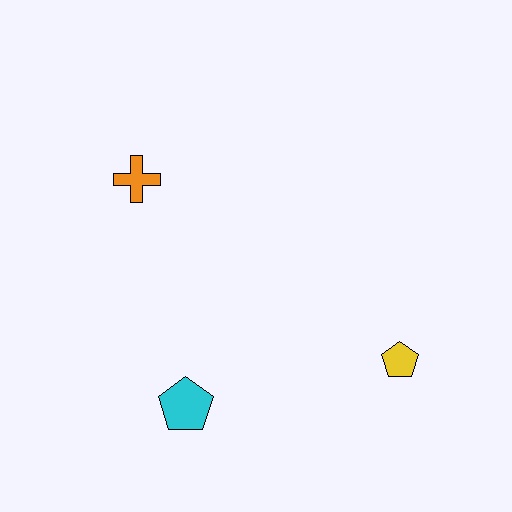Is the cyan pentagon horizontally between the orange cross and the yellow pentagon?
Yes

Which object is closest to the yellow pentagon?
The cyan pentagon is closest to the yellow pentagon.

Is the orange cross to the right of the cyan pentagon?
No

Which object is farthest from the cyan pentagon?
The orange cross is farthest from the cyan pentagon.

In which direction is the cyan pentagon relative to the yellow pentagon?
The cyan pentagon is to the left of the yellow pentagon.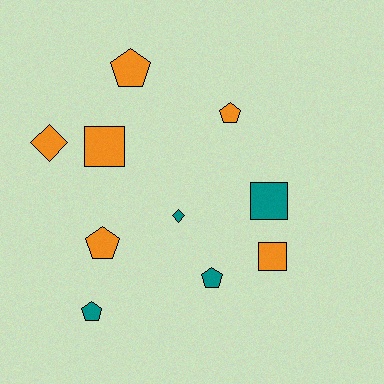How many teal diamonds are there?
There is 1 teal diamond.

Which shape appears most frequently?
Pentagon, with 5 objects.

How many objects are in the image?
There are 10 objects.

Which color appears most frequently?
Orange, with 6 objects.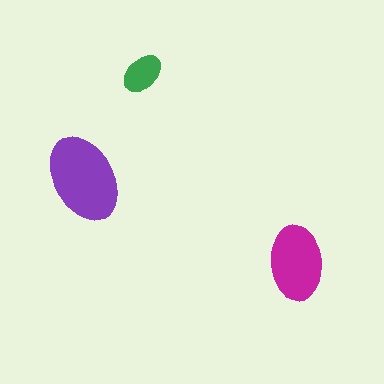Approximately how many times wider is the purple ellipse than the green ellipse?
About 2 times wider.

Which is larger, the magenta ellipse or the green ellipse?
The magenta one.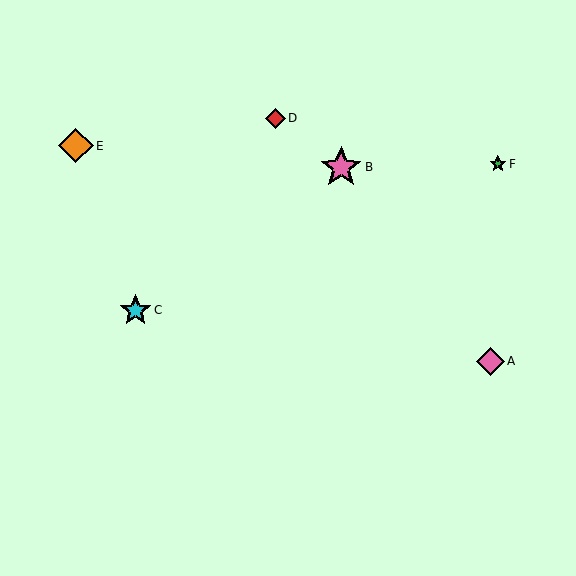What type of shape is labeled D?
Shape D is a red diamond.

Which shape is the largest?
The pink star (labeled B) is the largest.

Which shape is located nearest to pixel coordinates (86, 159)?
The orange diamond (labeled E) at (76, 146) is nearest to that location.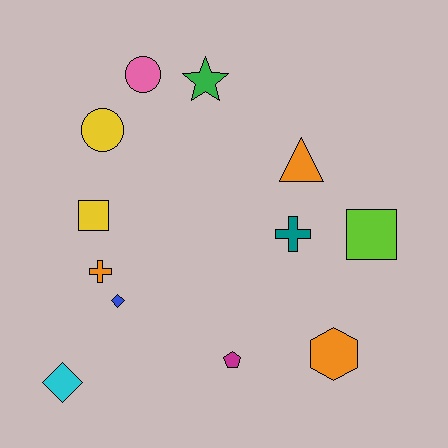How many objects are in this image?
There are 12 objects.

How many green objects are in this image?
There is 1 green object.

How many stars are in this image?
There is 1 star.